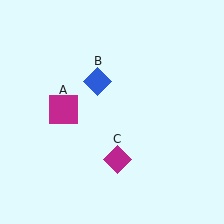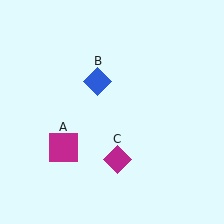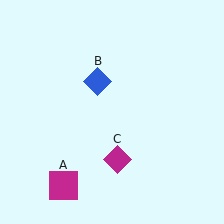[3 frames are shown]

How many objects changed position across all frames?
1 object changed position: magenta square (object A).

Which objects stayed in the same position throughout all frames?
Blue diamond (object B) and magenta diamond (object C) remained stationary.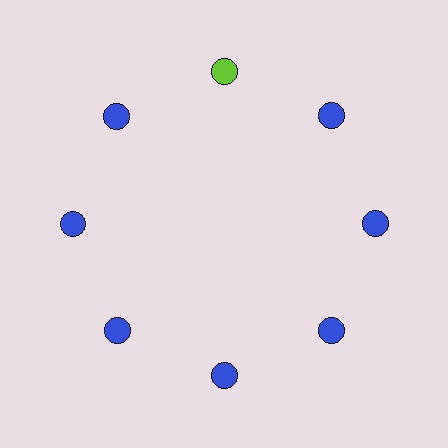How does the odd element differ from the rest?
It has a different color: lime instead of blue.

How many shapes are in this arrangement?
There are 8 shapes arranged in a ring pattern.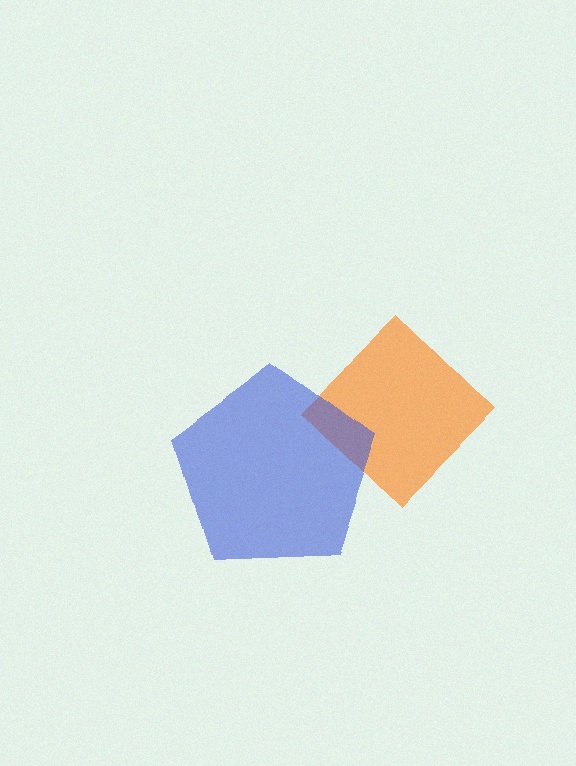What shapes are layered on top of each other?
The layered shapes are: an orange diamond, a blue pentagon.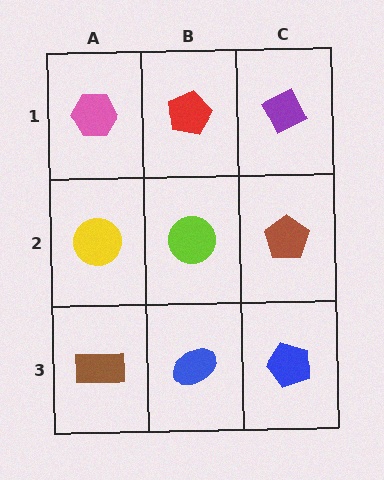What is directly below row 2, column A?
A brown rectangle.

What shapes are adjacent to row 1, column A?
A yellow circle (row 2, column A), a red pentagon (row 1, column B).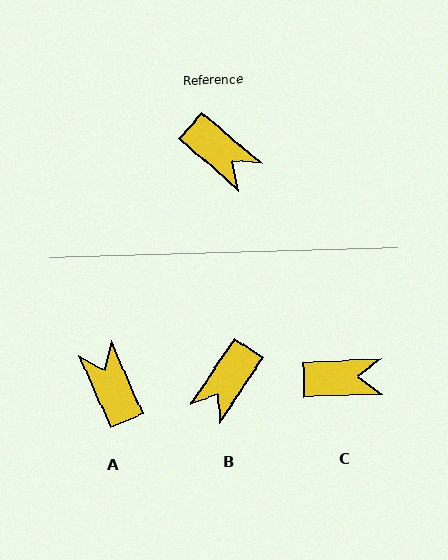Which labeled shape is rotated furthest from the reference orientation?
A, about 154 degrees away.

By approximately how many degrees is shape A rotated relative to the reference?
Approximately 154 degrees counter-clockwise.